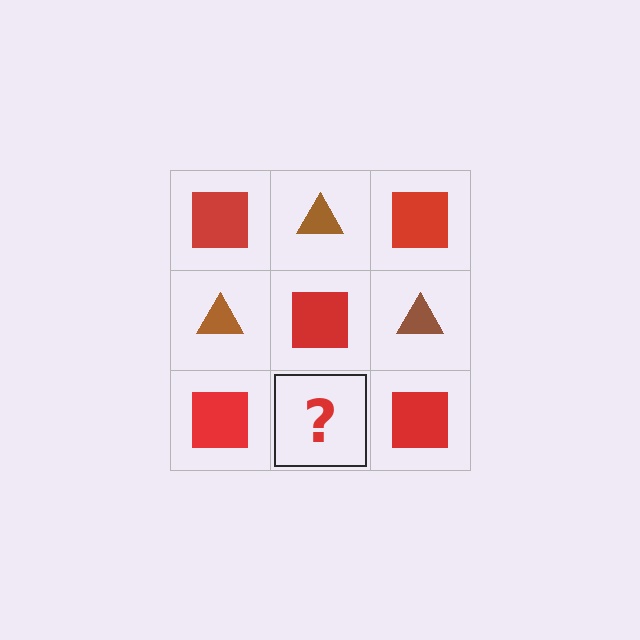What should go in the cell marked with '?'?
The missing cell should contain a brown triangle.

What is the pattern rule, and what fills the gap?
The rule is that it alternates red square and brown triangle in a checkerboard pattern. The gap should be filled with a brown triangle.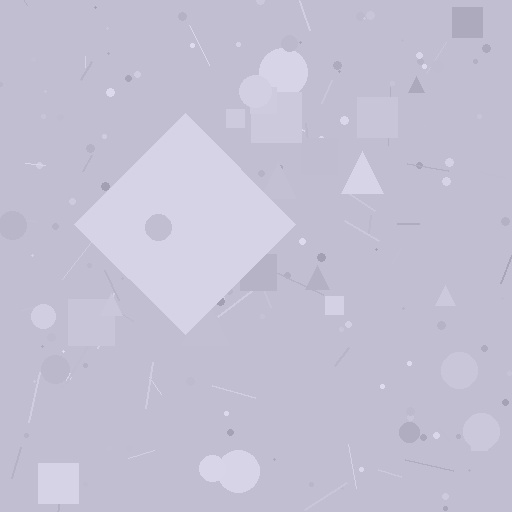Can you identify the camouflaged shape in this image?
The camouflaged shape is a diamond.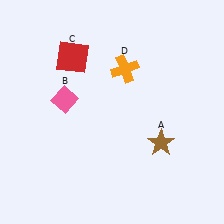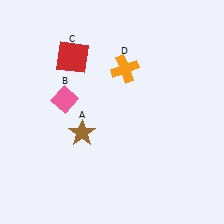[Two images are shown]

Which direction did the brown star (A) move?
The brown star (A) moved left.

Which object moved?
The brown star (A) moved left.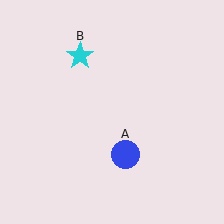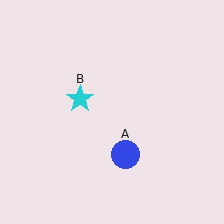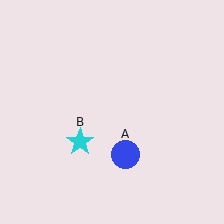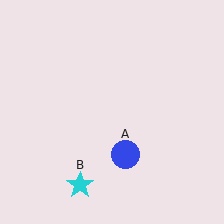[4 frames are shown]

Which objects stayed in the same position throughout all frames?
Blue circle (object A) remained stationary.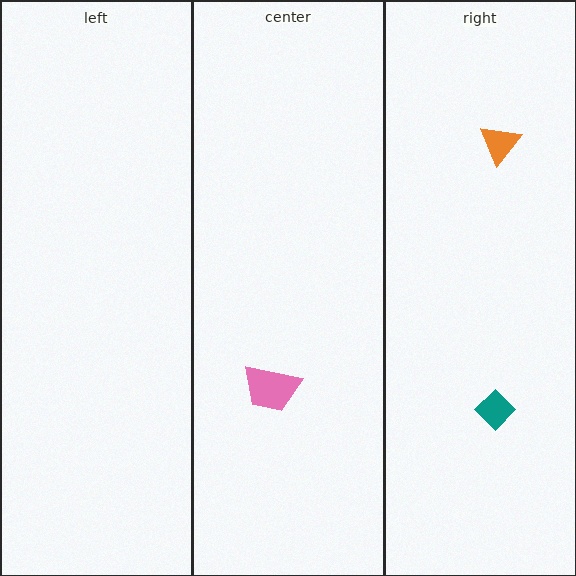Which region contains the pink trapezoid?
The center region.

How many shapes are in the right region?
2.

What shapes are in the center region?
The pink trapezoid.